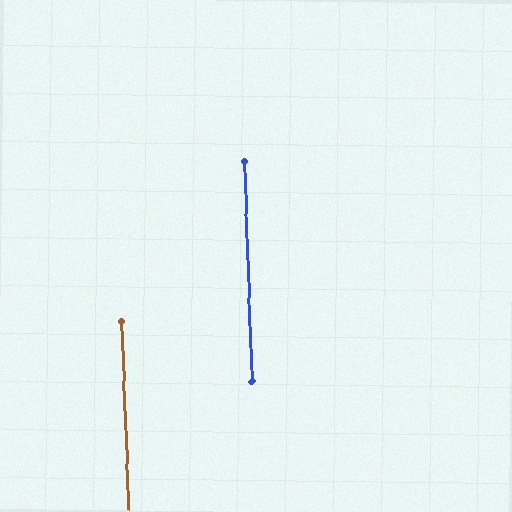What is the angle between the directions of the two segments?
Approximately 0 degrees.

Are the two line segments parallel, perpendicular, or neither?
Parallel — their directions differ by only 0.4°.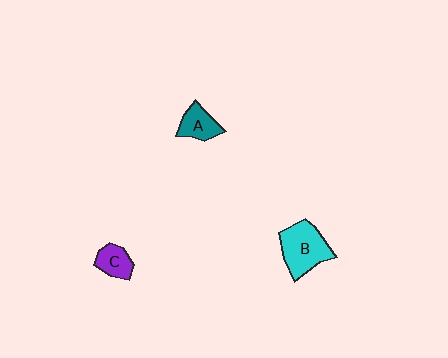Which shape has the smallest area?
Shape C (purple).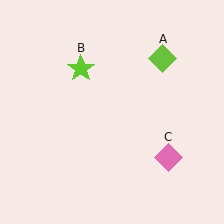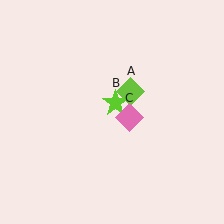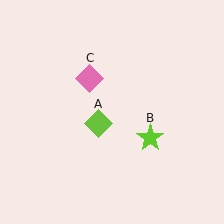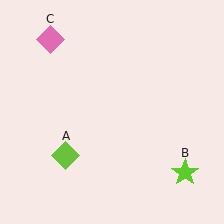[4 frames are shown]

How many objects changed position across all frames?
3 objects changed position: lime diamond (object A), lime star (object B), pink diamond (object C).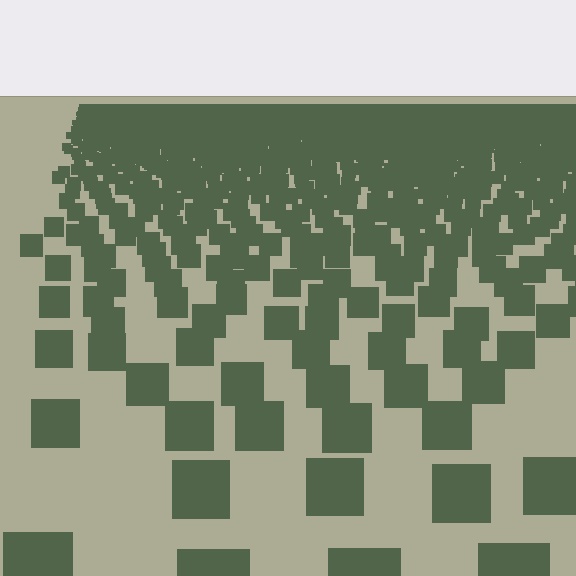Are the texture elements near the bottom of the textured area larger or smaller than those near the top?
Larger. Near the bottom, elements are closer to the viewer and appear at a bigger on-screen size.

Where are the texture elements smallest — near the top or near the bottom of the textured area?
Near the top.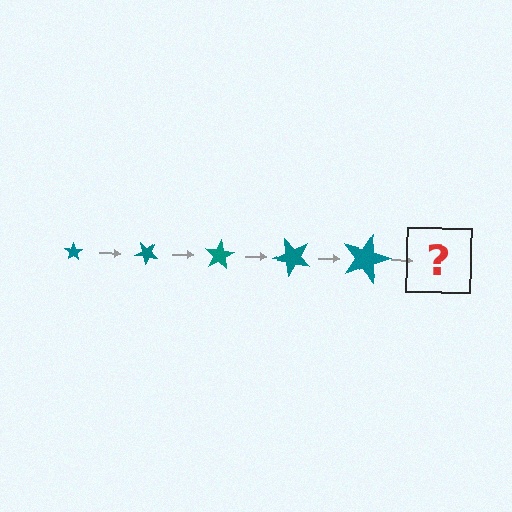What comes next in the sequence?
The next element should be a star, larger than the previous one and rotated 200 degrees from the start.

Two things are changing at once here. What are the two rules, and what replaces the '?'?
The two rules are that the star grows larger each step and it rotates 40 degrees each step. The '?' should be a star, larger than the previous one and rotated 200 degrees from the start.